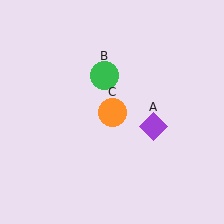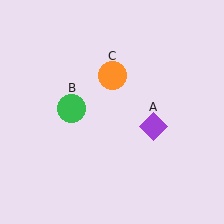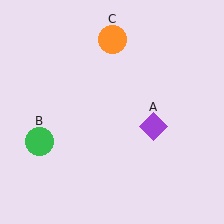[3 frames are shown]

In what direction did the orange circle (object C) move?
The orange circle (object C) moved up.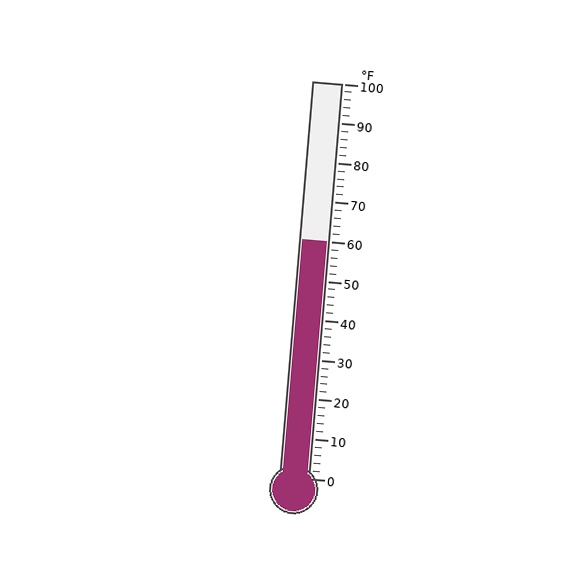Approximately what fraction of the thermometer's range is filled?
The thermometer is filled to approximately 60% of its range.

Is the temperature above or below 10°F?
The temperature is above 10°F.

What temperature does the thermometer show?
The thermometer shows approximately 60°F.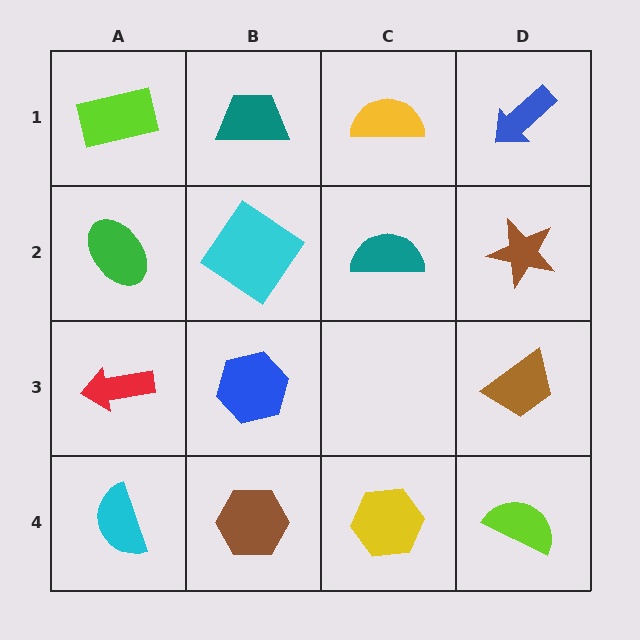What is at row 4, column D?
A lime semicircle.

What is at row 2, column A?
A green ellipse.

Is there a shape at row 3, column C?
No, that cell is empty.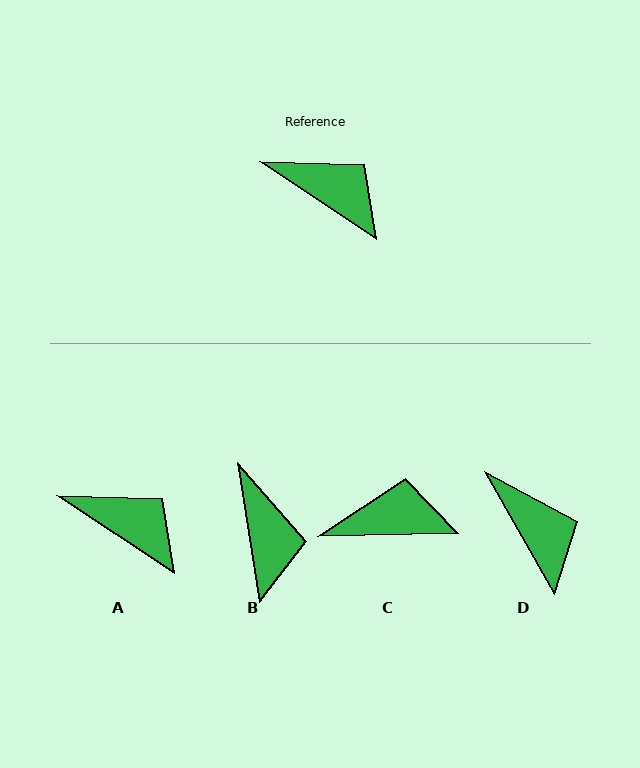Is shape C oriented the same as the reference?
No, it is off by about 35 degrees.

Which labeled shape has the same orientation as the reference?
A.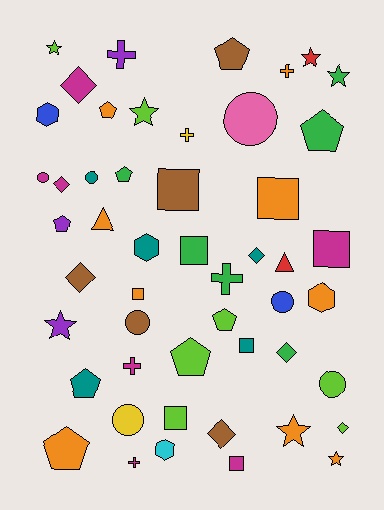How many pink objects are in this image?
There is 1 pink object.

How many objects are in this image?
There are 50 objects.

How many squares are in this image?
There are 8 squares.